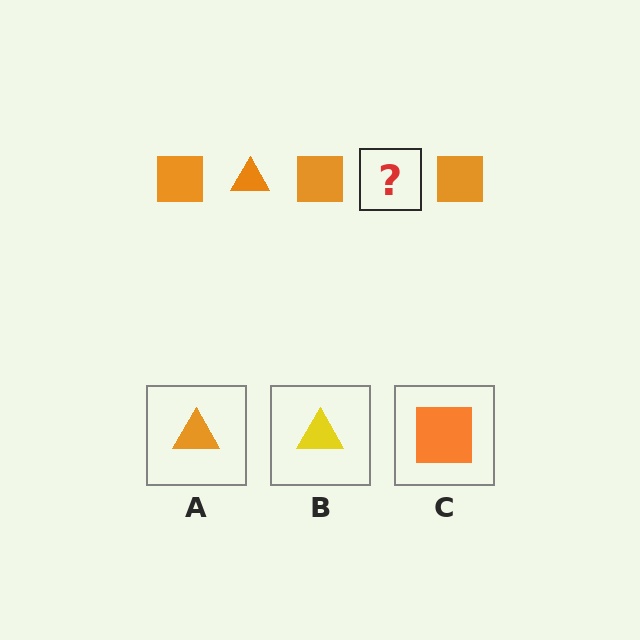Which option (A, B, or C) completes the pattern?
A.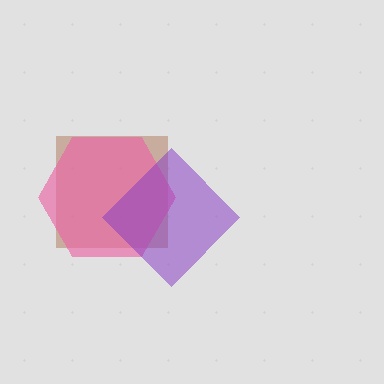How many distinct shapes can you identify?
There are 3 distinct shapes: a brown square, a pink hexagon, a purple diamond.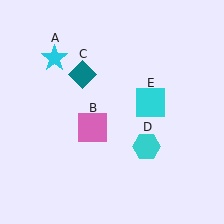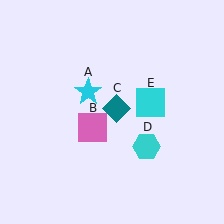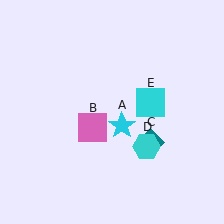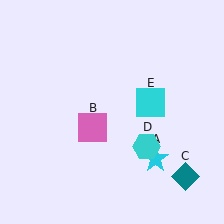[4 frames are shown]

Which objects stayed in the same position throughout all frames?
Pink square (object B) and cyan hexagon (object D) and cyan square (object E) remained stationary.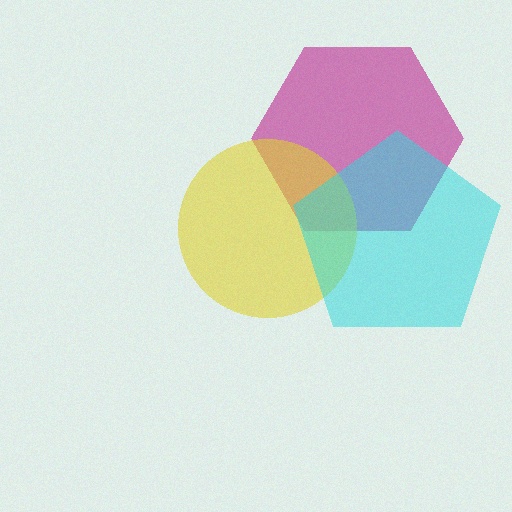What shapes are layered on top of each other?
The layered shapes are: a magenta hexagon, a yellow circle, a cyan pentagon.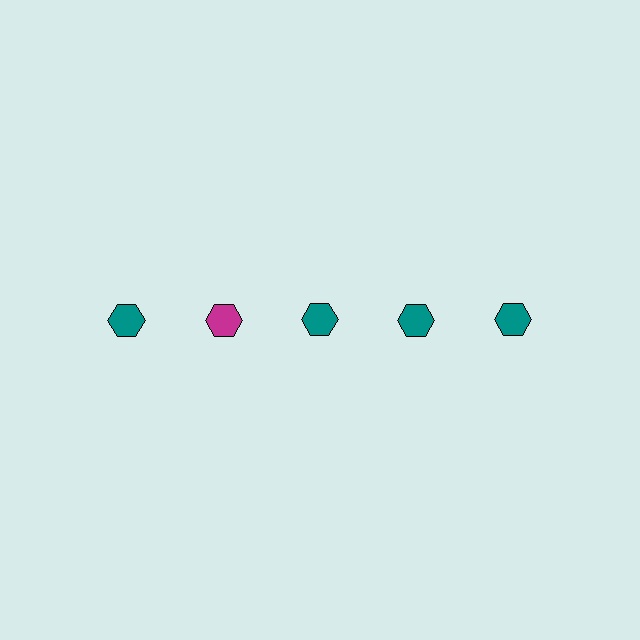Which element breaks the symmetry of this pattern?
The magenta hexagon in the top row, second from left column breaks the symmetry. All other shapes are teal hexagons.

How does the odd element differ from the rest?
It has a different color: magenta instead of teal.